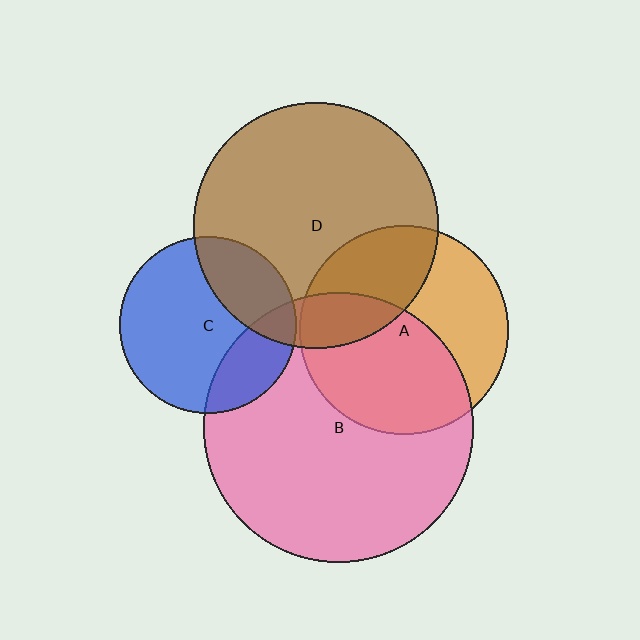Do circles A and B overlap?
Yes.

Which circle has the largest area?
Circle B (pink).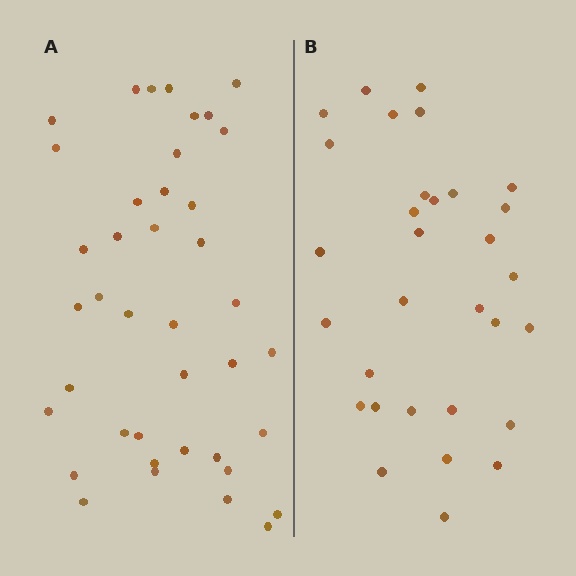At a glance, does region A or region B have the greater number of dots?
Region A (the left region) has more dots.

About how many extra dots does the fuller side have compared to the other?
Region A has roughly 8 or so more dots than region B.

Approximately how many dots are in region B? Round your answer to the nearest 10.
About 30 dots. (The exact count is 31, which rounds to 30.)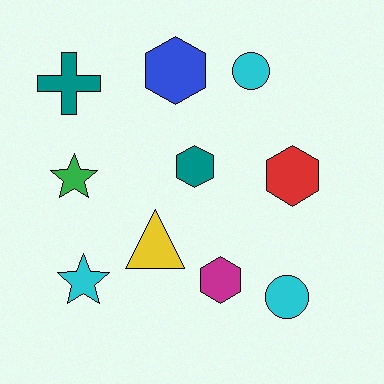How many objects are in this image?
There are 10 objects.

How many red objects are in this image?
There is 1 red object.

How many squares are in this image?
There are no squares.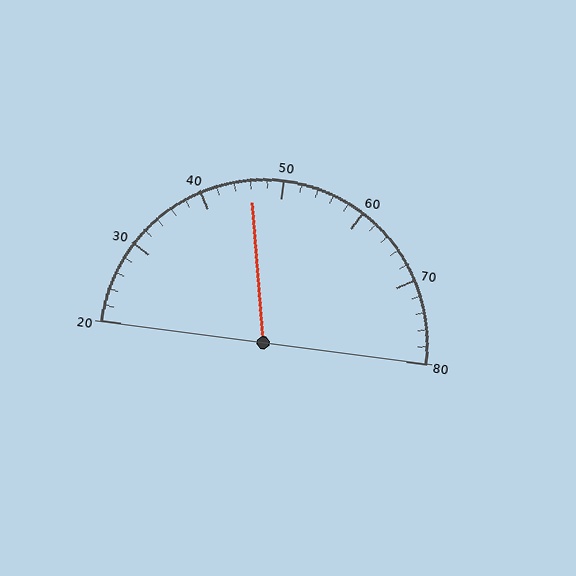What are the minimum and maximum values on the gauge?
The gauge ranges from 20 to 80.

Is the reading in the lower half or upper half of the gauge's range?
The reading is in the lower half of the range (20 to 80).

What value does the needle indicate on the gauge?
The needle indicates approximately 46.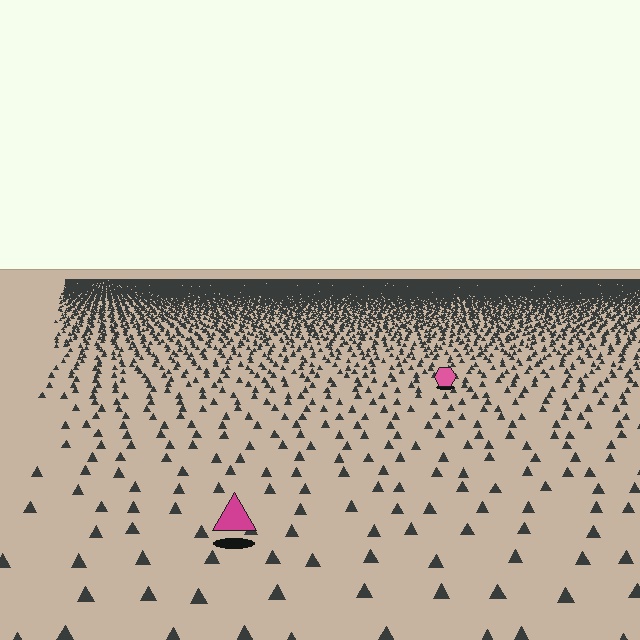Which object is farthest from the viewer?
The pink hexagon is farthest from the viewer. It appears smaller and the ground texture around it is denser.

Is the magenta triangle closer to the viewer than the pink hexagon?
Yes. The magenta triangle is closer — you can tell from the texture gradient: the ground texture is coarser near it.